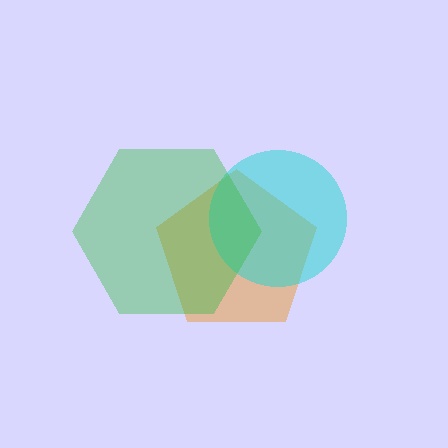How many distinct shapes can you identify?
There are 3 distinct shapes: an orange pentagon, a cyan circle, a green hexagon.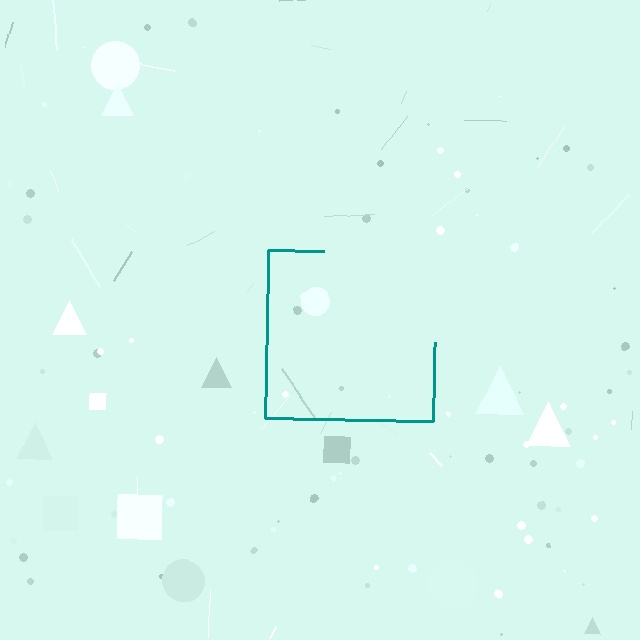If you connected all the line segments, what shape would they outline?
They would outline a square.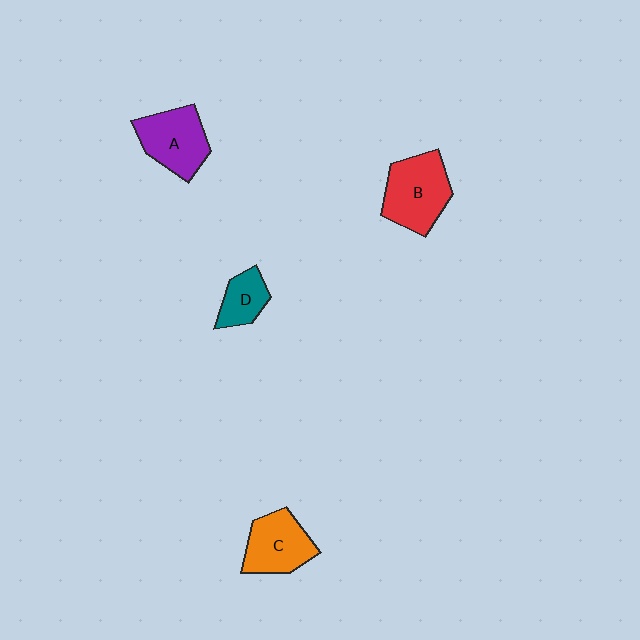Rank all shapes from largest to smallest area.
From largest to smallest: B (red), A (purple), C (orange), D (teal).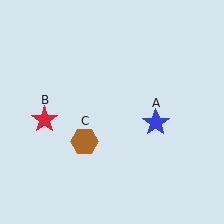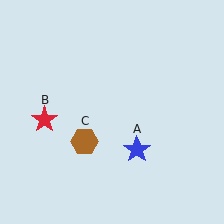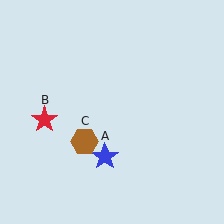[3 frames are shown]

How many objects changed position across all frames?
1 object changed position: blue star (object A).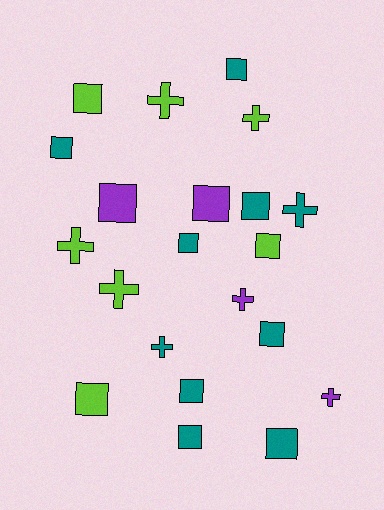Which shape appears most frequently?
Square, with 13 objects.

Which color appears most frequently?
Teal, with 10 objects.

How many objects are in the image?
There are 21 objects.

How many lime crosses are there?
There are 4 lime crosses.